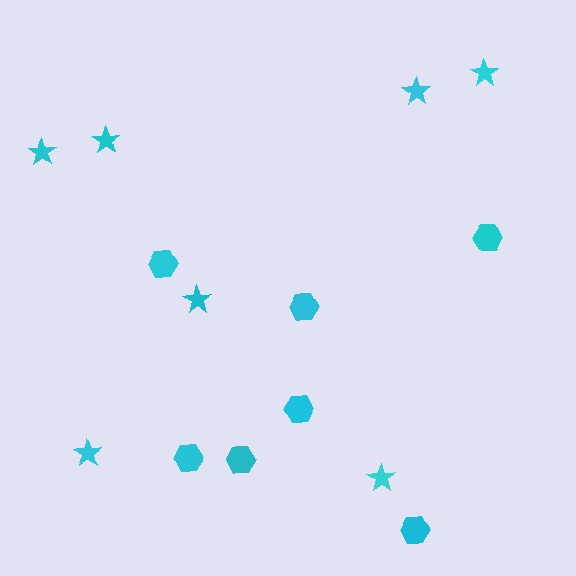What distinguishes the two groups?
There are 2 groups: one group of stars (7) and one group of hexagons (7).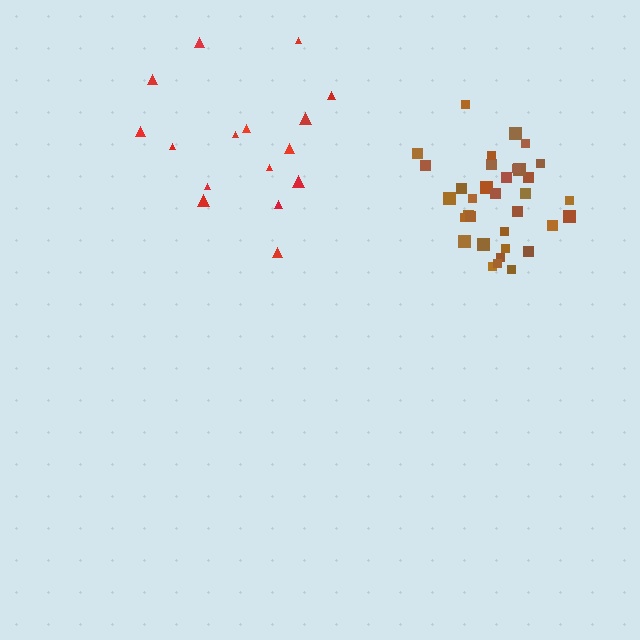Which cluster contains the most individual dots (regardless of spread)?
Brown (34).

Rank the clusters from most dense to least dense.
brown, red.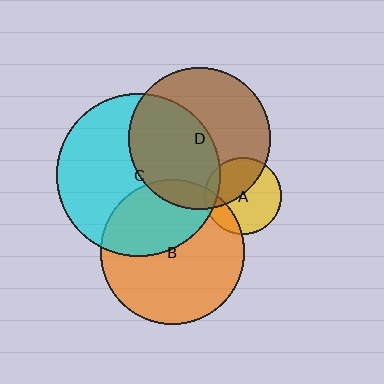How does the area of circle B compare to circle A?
Approximately 3.5 times.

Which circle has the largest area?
Circle C (cyan).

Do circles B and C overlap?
Yes.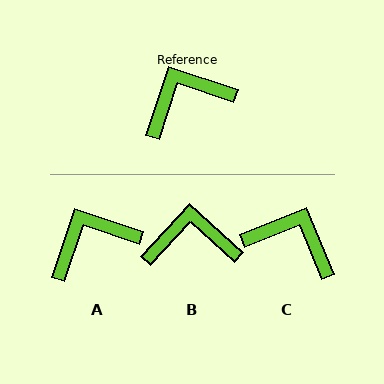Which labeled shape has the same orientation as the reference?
A.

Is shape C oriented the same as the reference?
No, it is off by about 50 degrees.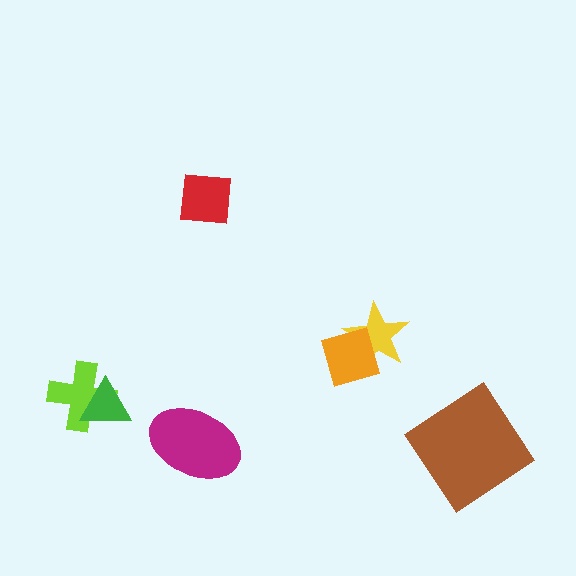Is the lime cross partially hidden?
Yes, it is partially covered by another shape.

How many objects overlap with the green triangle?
1 object overlaps with the green triangle.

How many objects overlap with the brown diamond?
0 objects overlap with the brown diamond.